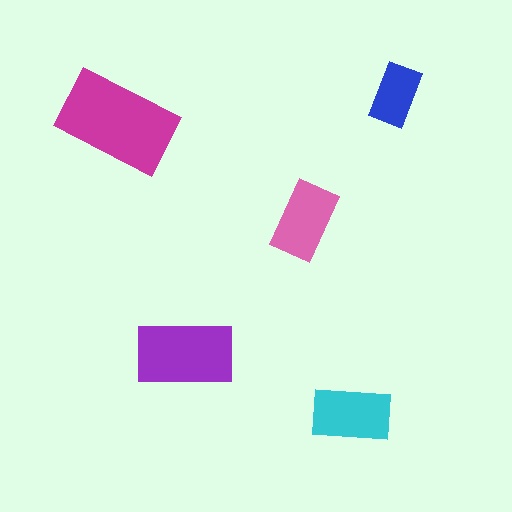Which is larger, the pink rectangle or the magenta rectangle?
The magenta one.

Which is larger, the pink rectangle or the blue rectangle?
The pink one.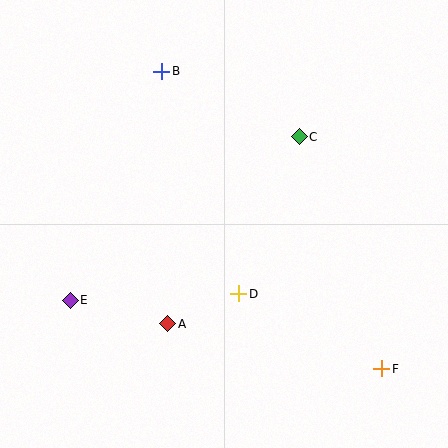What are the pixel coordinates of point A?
Point A is at (168, 324).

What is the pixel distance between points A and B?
The distance between A and B is 253 pixels.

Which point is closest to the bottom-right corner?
Point F is closest to the bottom-right corner.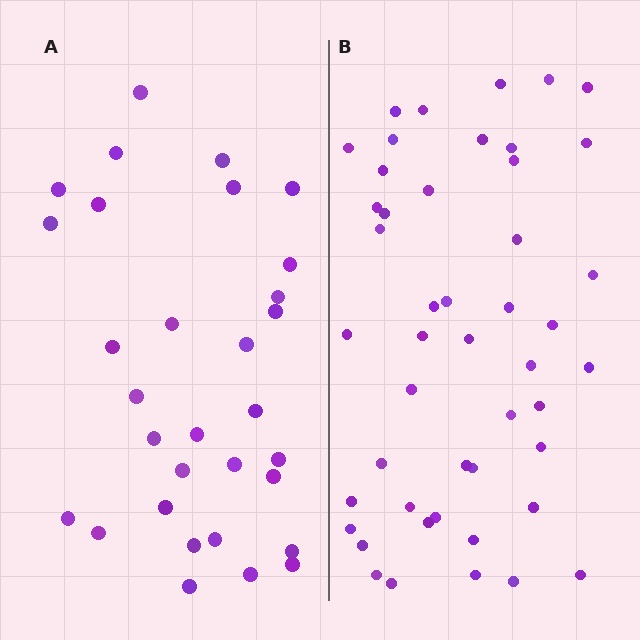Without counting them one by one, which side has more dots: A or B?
Region B (the right region) has more dots.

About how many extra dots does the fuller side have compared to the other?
Region B has approximately 15 more dots than region A.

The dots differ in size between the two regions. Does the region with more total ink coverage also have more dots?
No. Region A has more total ink coverage because its dots are larger, but region B actually contains more individual dots. Total area can be misleading — the number of items is what matters here.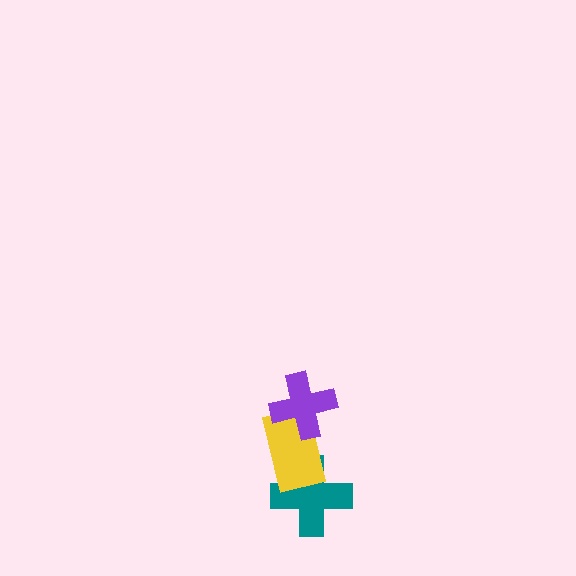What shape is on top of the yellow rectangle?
The purple cross is on top of the yellow rectangle.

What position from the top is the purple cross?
The purple cross is 1st from the top.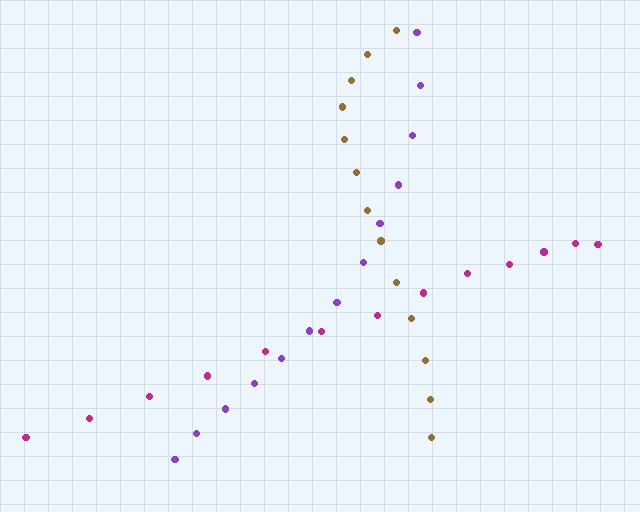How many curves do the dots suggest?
There are 3 distinct paths.